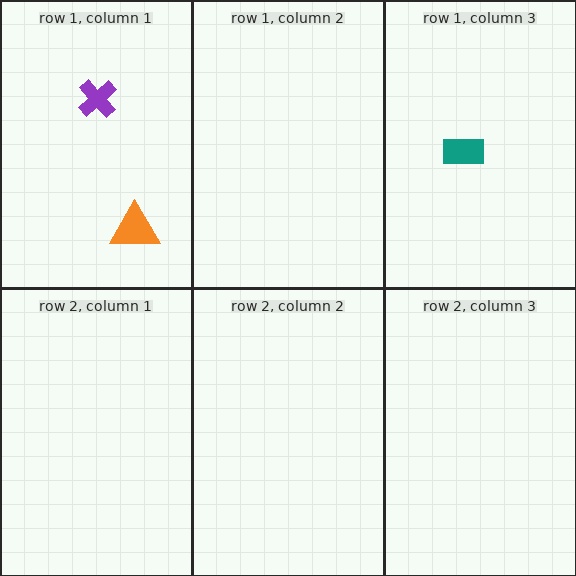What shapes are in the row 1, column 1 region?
The purple cross, the orange triangle.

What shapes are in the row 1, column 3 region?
The teal rectangle.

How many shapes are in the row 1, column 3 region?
1.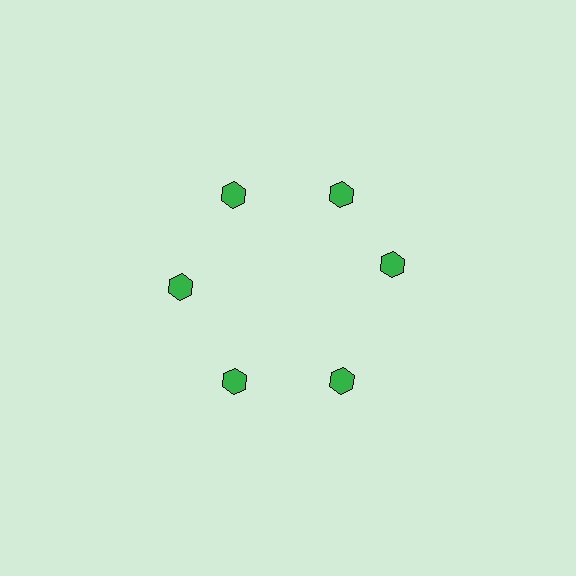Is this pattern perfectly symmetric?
No. The 6 green hexagons are arranged in a ring, but one element near the 3 o'clock position is rotated out of alignment along the ring, breaking the 6-fold rotational symmetry.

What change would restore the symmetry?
The symmetry would be restored by rotating it back into even spacing with its neighbors so that all 6 hexagons sit at equal angles and equal distance from the center.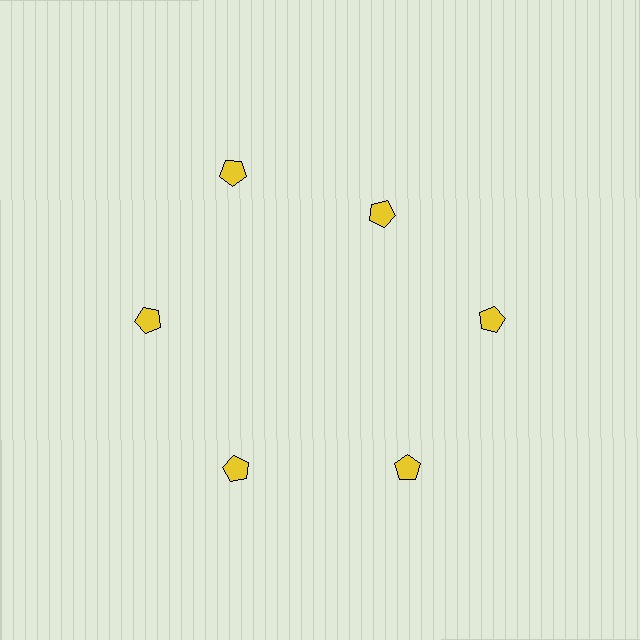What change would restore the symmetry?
The symmetry would be restored by moving it outward, back onto the ring so that all 6 pentagons sit at equal angles and equal distance from the center.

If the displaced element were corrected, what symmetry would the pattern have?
It would have 6-fold rotational symmetry — the pattern would map onto itself every 60 degrees.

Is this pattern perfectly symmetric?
No. The 6 yellow pentagons are arranged in a ring, but one element near the 1 o'clock position is pulled inward toward the center, breaking the 6-fold rotational symmetry.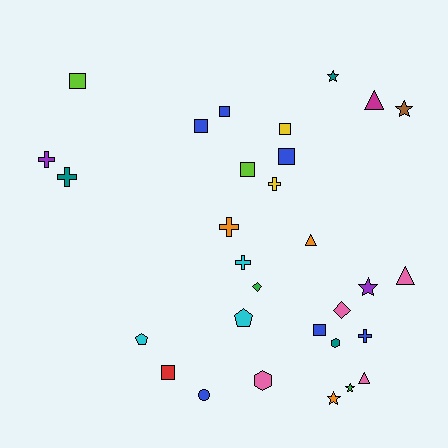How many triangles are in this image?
There are 4 triangles.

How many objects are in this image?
There are 30 objects.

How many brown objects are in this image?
There is 1 brown object.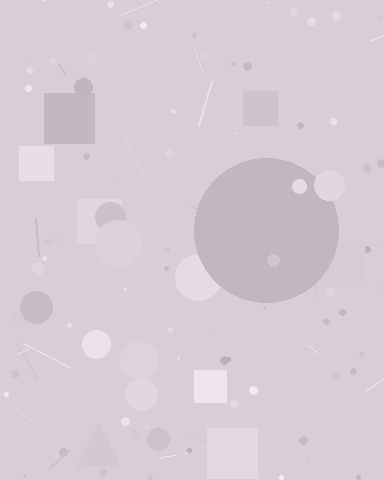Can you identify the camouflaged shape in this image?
The camouflaged shape is a circle.